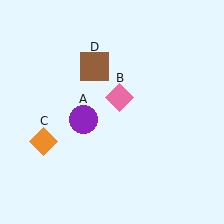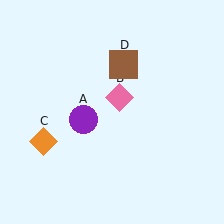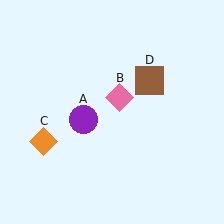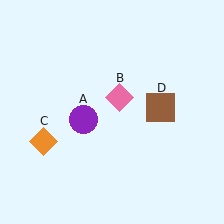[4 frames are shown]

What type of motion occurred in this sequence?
The brown square (object D) rotated clockwise around the center of the scene.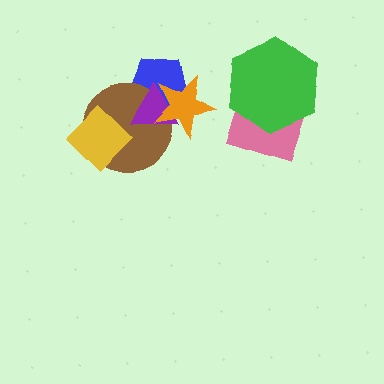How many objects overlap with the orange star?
3 objects overlap with the orange star.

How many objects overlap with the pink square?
1 object overlaps with the pink square.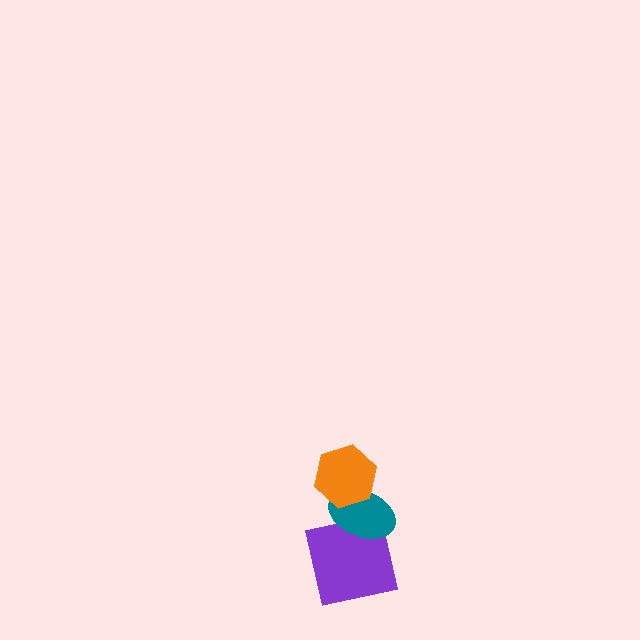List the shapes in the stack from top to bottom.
From top to bottom: the orange hexagon, the teal ellipse, the purple square.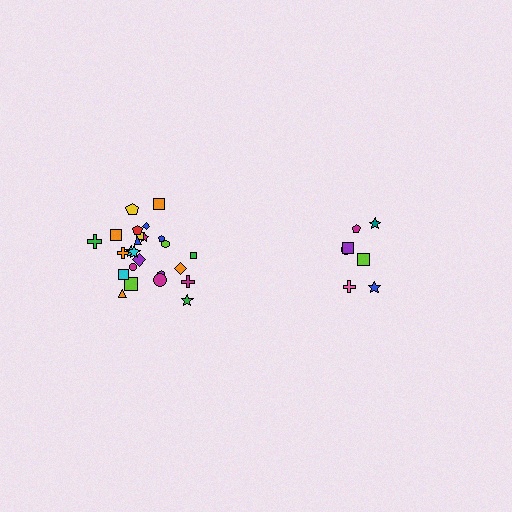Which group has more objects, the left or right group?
The left group.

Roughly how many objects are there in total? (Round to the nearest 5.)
Roughly 30 objects in total.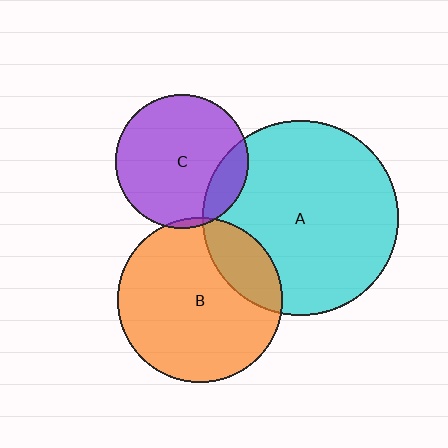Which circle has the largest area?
Circle A (cyan).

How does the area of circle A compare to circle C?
Approximately 2.1 times.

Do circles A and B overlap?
Yes.